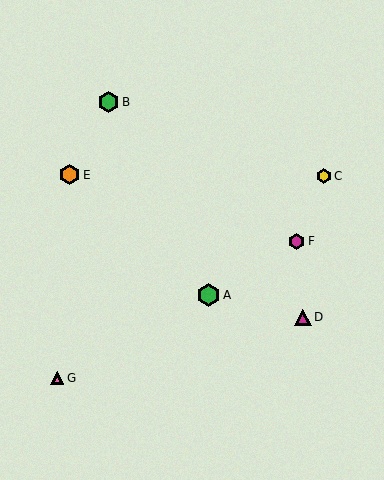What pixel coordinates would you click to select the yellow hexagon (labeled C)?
Click at (324, 176) to select the yellow hexagon C.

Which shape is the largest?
The green hexagon (labeled A) is the largest.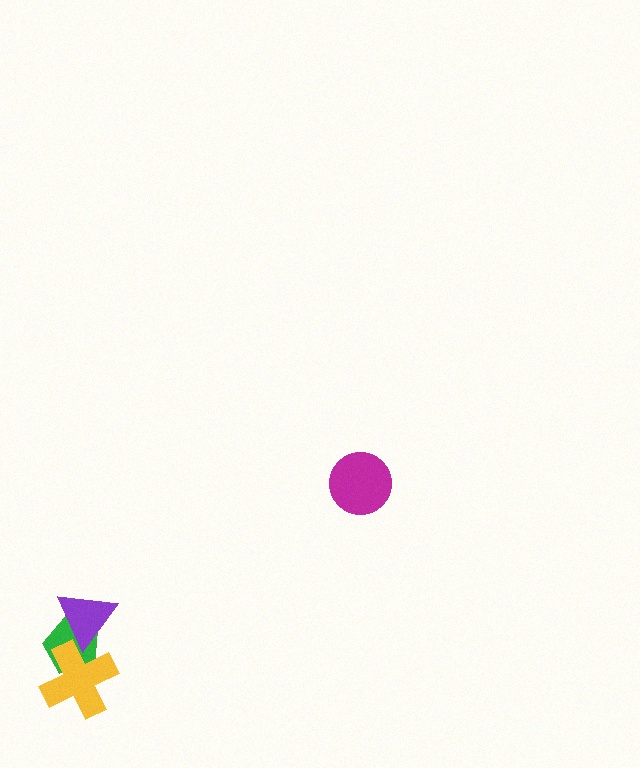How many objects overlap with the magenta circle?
0 objects overlap with the magenta circle.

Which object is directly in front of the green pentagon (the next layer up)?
The purple triangle is directly in front of the green pentagon.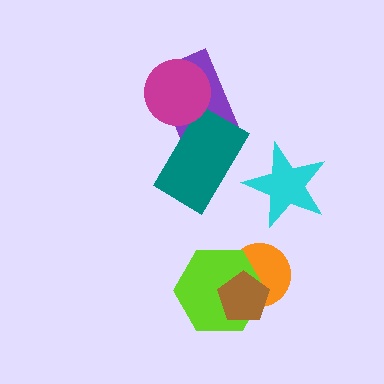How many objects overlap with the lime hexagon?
2 objects overlap with the lime hexagon.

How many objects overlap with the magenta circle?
2 objects overlap with the magenta circle.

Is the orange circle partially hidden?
Yes, it is partially covered by another shape.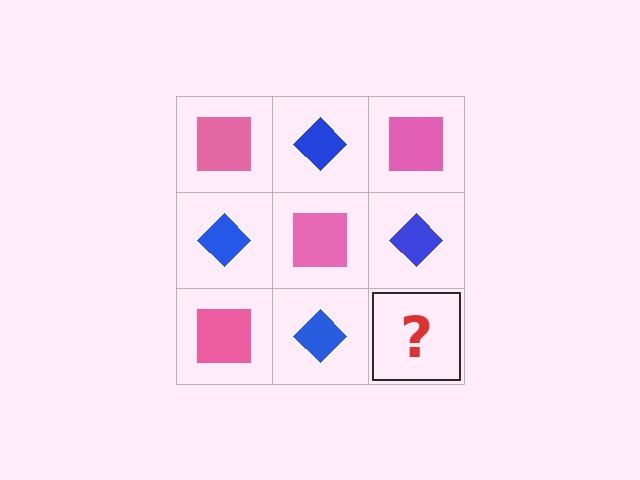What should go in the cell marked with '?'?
The missing cell should contain a pink square.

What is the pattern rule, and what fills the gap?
The rule is that it alternates pink square and blue diamond in a checkerboard pattern. The gap should be filled with a pink square.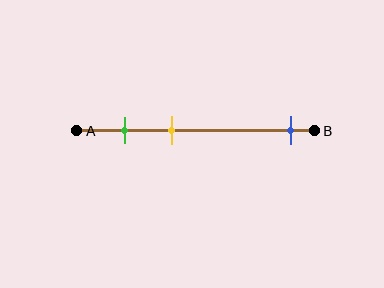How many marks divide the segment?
There are 3 marks dividing the segment.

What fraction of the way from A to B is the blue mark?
The blue mark is approximately 90% (0.9) of the way from A to B.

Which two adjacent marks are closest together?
The green and yellow marks are the closest adjacent pair.